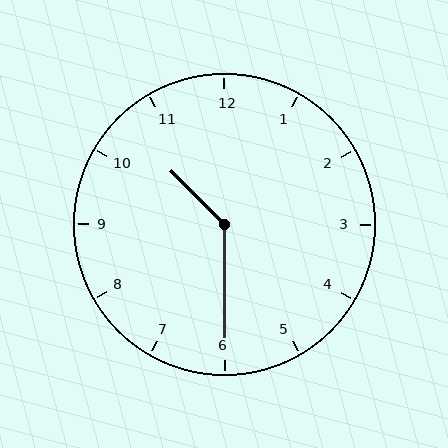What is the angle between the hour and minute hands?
Approximately 135 degrees.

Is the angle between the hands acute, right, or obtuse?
It is obtuse.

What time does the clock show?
10:30.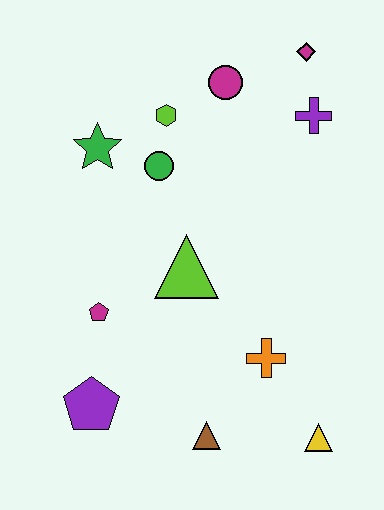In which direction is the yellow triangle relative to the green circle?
The yellow triangle is below the green circle.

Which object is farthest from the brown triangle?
The magenta diamond is farthest from the brown triangle.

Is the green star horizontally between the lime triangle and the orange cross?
No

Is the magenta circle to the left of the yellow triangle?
Yes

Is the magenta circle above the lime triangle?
Yes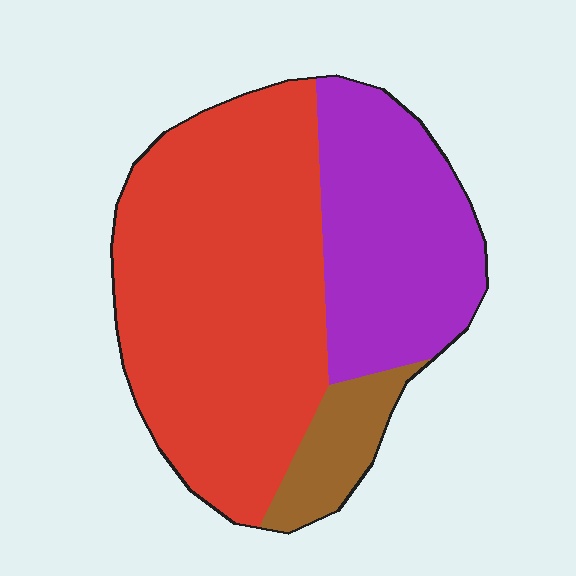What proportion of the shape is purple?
Purple takes up about one third (1/3) of the shape.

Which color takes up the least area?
Brown, at roughly 10%.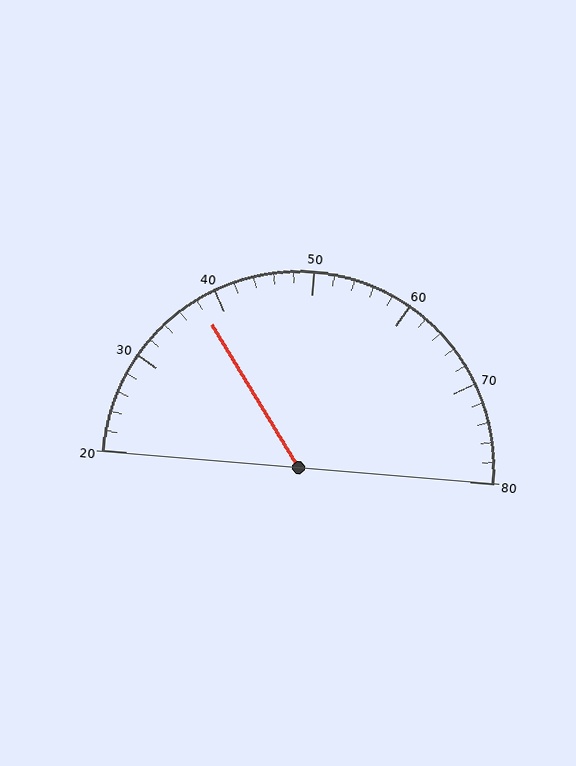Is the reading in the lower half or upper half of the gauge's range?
The reading is in the lower half of the range (20 to 80).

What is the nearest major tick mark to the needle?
The nearest major tick mark is 40.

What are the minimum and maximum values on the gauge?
The gauge ranges from 20 to 80.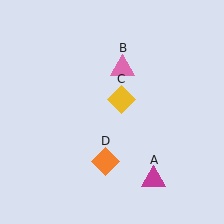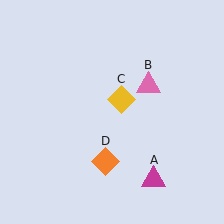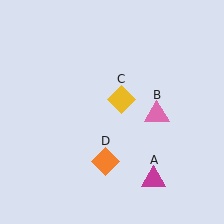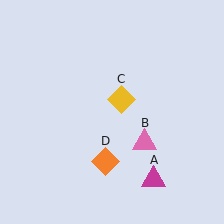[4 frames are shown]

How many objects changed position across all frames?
1 object changed position: pink triangle (object B).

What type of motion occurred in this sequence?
The pink triangle (object B) rotated clockwise around the center of the scene.